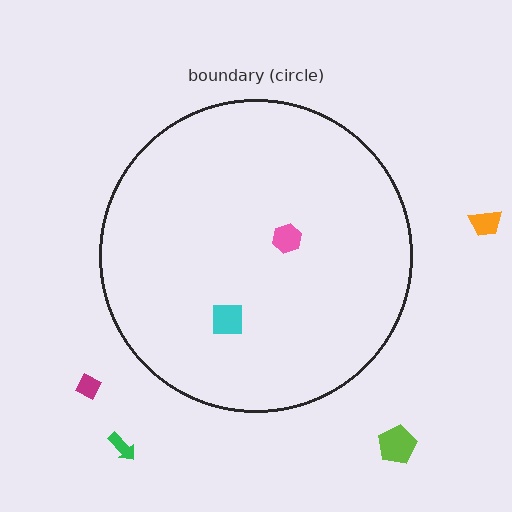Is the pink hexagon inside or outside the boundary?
Inside.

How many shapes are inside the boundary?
2 inside, 4 outside.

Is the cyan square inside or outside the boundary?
Inside.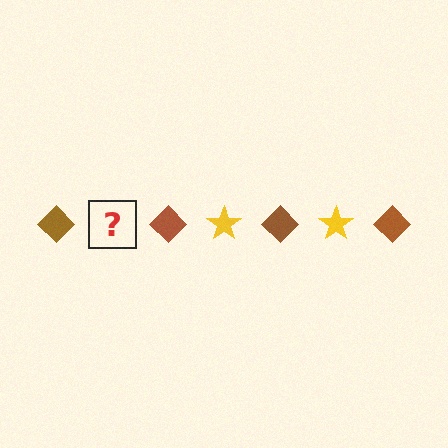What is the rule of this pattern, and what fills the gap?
The rule is that the pattern alternates between brown diamond and yellow star. The gap should be filled with a yellow star.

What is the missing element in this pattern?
The missing element is a yellow star.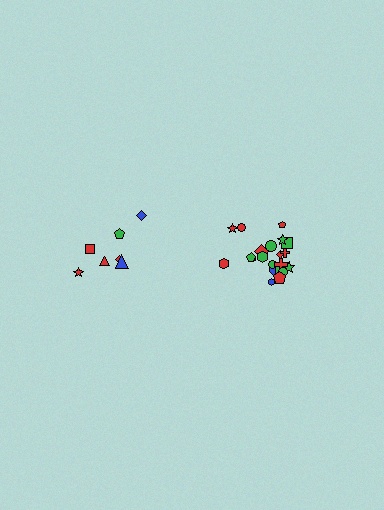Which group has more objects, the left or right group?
The right group.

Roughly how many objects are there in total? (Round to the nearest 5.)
Roughly 30 objects in total.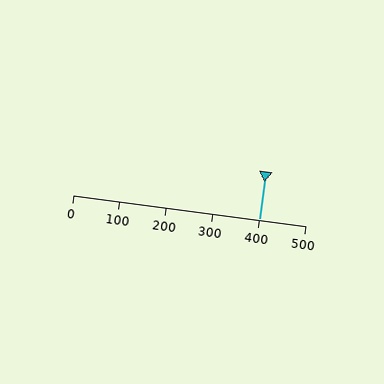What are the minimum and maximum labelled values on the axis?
The axis runs from 0 to 500.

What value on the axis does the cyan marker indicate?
The marker indicates approximately 400.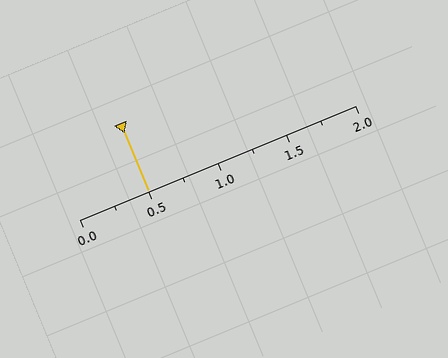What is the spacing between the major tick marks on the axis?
The major ticks are spaced 0.5 apart.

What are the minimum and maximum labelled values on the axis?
The axis runs from 0.0 to 2.0.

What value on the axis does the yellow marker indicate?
The marker indicates approximately 0.5.